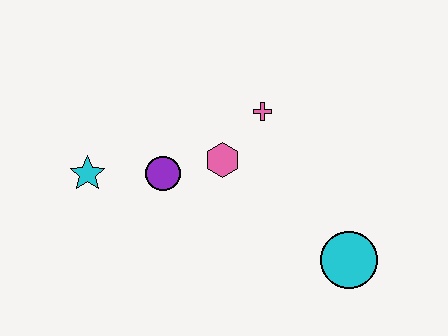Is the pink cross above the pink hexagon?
Yes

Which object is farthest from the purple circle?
The cyan circle is farthest from the purple circle.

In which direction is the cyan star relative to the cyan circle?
The cyan star is to the left of the cyan circle.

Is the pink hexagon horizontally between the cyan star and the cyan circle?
Yes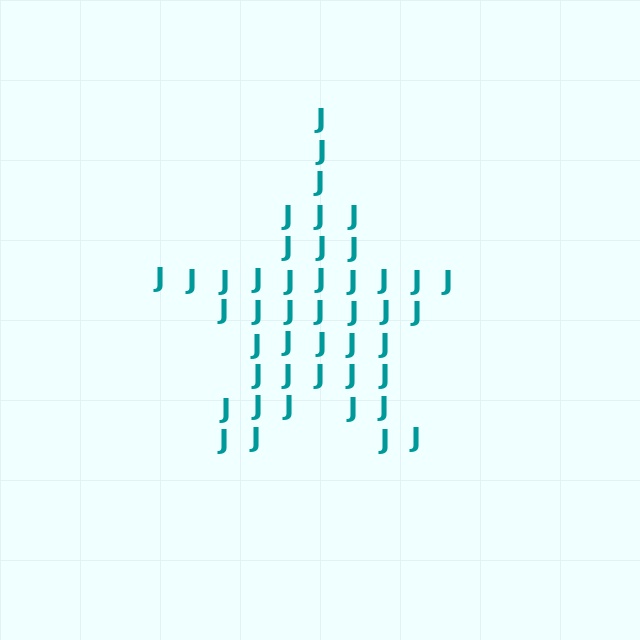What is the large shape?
The large shape is a star.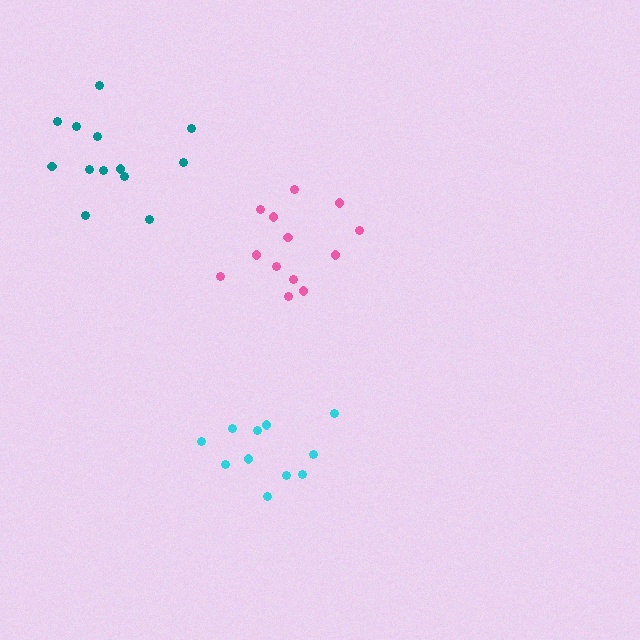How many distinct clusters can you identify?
There are 3 distinct clusters.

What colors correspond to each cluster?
The clusters are colored: pink, cyan, teal.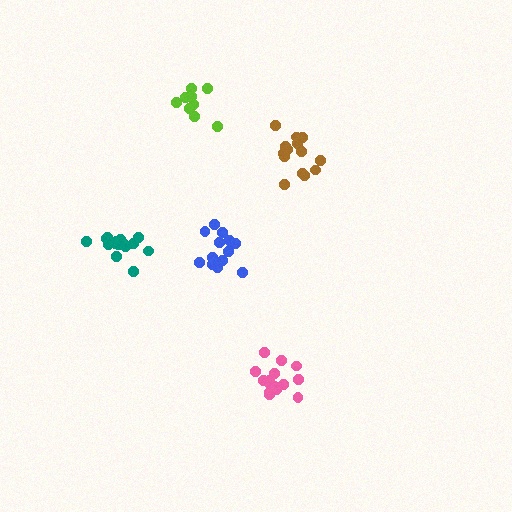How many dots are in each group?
Group 1: 14 dots, Group 2: 13 dots, Group 3: 15 dots, Group 4: 9 dots, Group 5: 15 dots (66 total).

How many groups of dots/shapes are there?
There are 5 groups.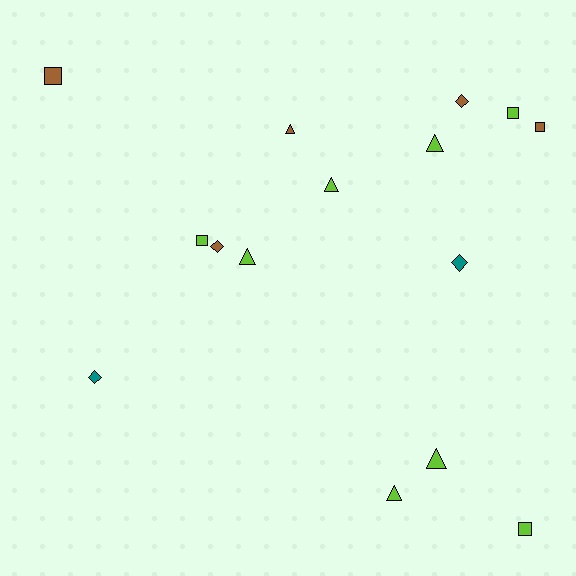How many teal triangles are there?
There are no teal triangles.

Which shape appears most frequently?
Triangle, with 6 objects.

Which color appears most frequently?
Lime, with 8 objects.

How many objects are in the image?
There are 15 objects.